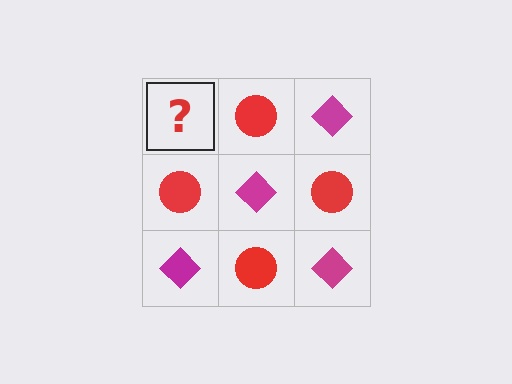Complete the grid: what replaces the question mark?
The question mark should be replaced with a magenta diamond.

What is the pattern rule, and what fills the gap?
The rule is that it alternates magenta diamond and red circle in a checkerboard pattern. The gap should be filled with a magenta diamond.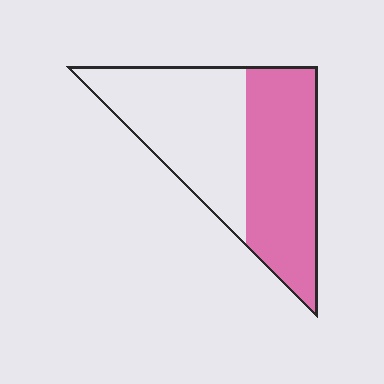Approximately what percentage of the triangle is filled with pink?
Approximately 50%.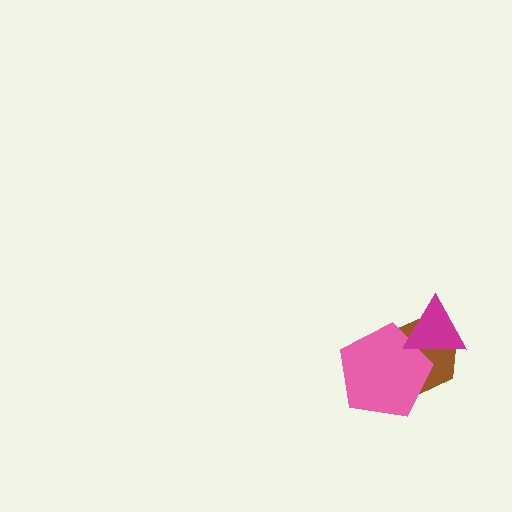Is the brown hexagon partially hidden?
Yes, it is partially covered by another shape.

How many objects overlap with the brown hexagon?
2 objects overlap with the brown hexagon.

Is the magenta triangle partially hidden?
No, no other shape covers it.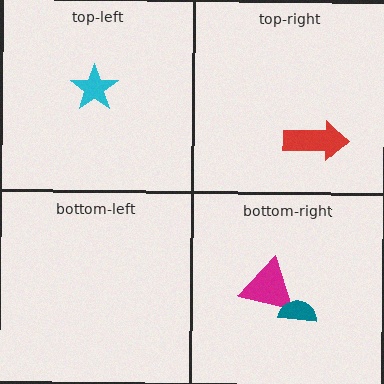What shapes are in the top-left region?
The cyan star.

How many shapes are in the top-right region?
1.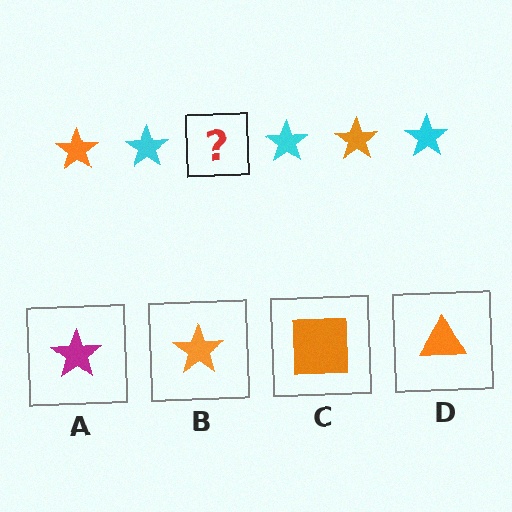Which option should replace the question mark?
Option B.